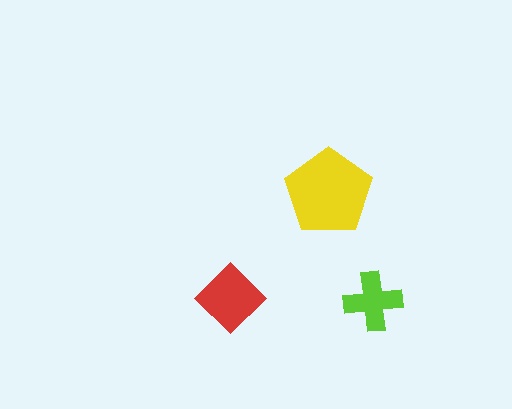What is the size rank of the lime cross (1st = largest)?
3rd.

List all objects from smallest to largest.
The lime cross, the red diamond, the yellow pentagon.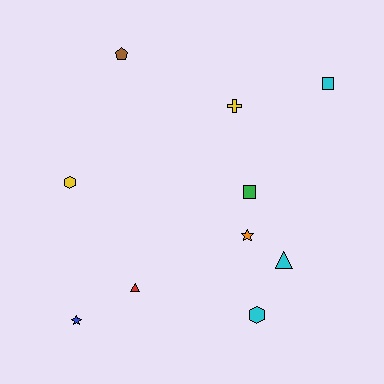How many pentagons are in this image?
There is 1 pentagon.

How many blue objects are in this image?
There is 1 blue object.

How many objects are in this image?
There are 10 objects.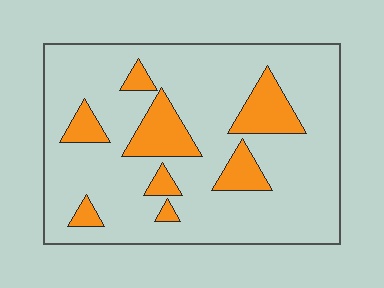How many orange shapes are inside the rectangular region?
8.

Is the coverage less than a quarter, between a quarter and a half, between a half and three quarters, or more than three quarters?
Less than a quarter.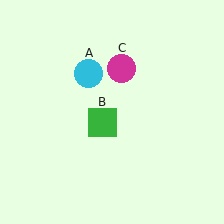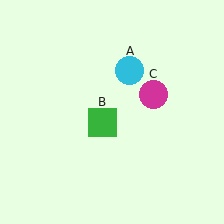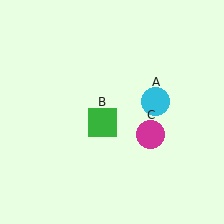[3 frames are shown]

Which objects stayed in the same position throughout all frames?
Green square (object B) remained stationary.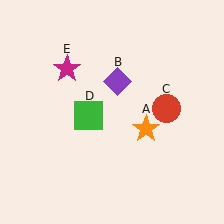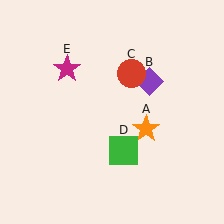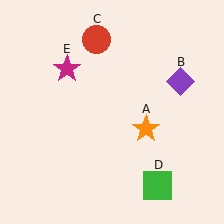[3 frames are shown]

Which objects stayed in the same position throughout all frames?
Orange star (object A) and magenta star (object E) remained stationary.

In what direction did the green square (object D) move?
The green square (object D) moved down and to the right.